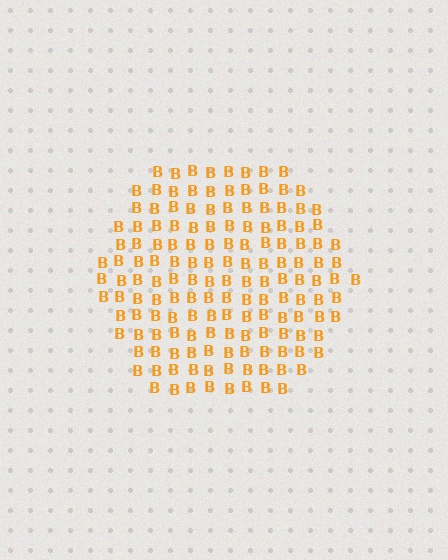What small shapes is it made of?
It is made of small letter B's.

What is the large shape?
The large shape is a hexagon.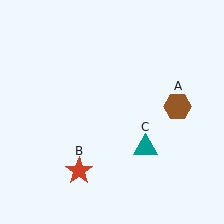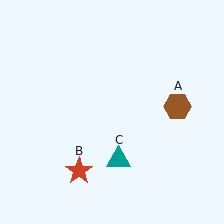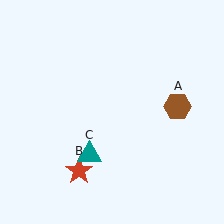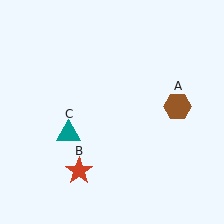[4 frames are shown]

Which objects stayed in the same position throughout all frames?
Brown hexagon (object A) and red star (object B) remained stationary.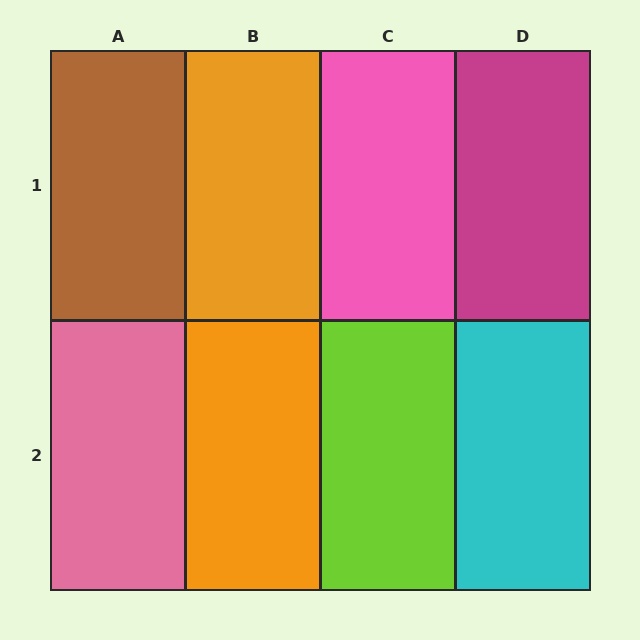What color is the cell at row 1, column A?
Brown.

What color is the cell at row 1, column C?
Pink.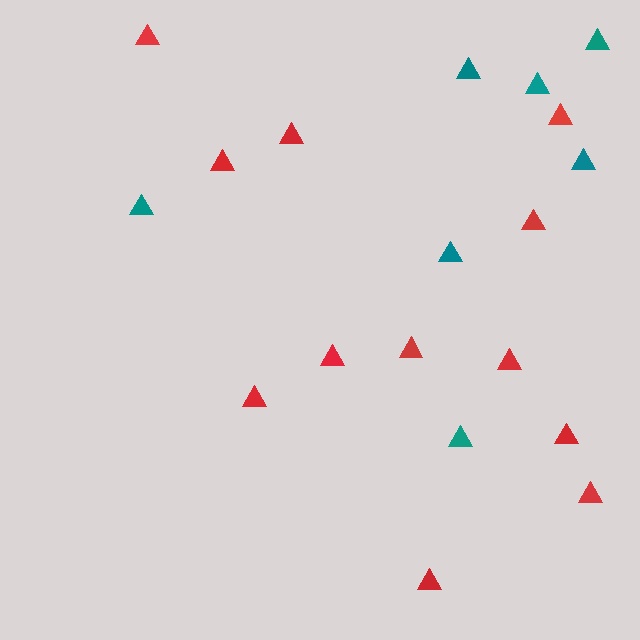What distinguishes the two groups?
There are 2 groups: one group of teal triangles (7) and one group of red triangles (12).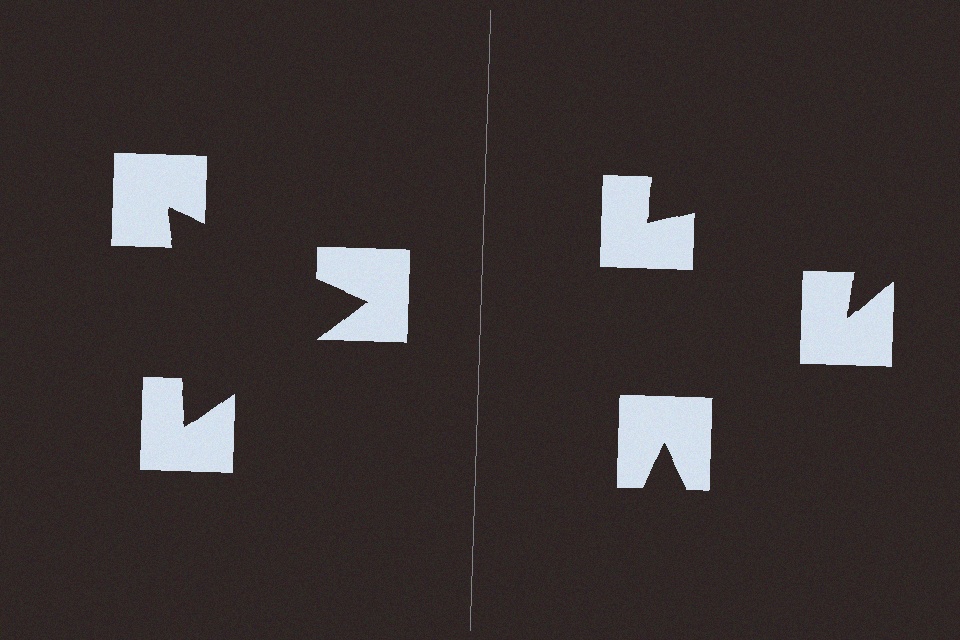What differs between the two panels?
The notched squares are positioned identically on both sides; only the wedge orientations differ. On the left they align to a triangle; on the right they are misaligned.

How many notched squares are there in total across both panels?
6 — 3 on each side.